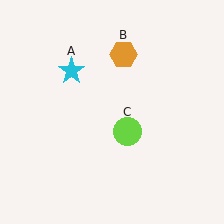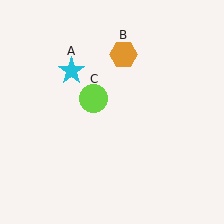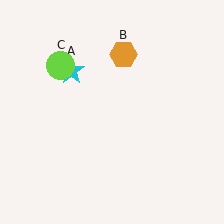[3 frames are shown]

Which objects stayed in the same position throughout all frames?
Cyan star (object A) and orange hexagon (object B) remained stationary.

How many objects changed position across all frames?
1 object changed position: lime circle (object C).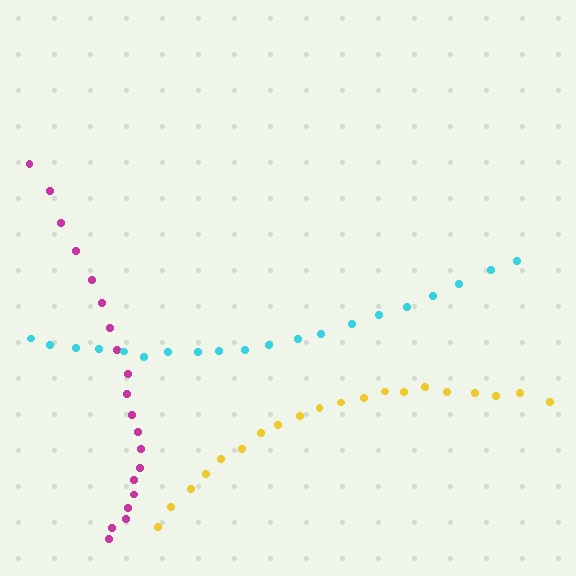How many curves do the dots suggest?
There are 3 distinct paths.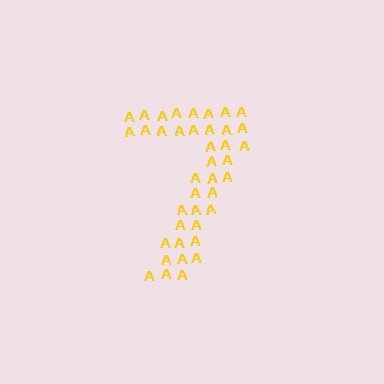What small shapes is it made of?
It is made of small letter A's.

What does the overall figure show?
The overall figure shows the digit 7.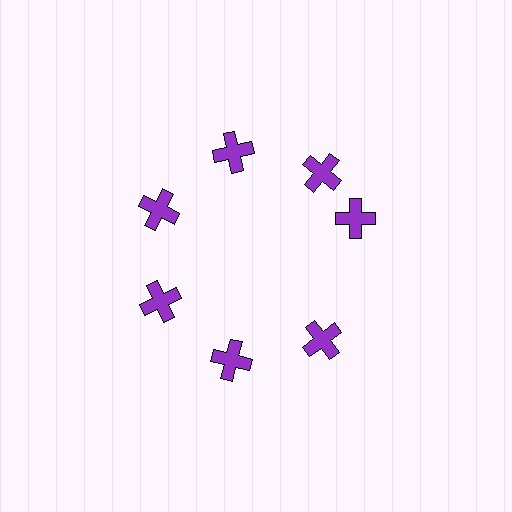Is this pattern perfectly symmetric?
No. The 7 purple crosses are arranged in a ring, but one element near the 3 o'clock position is rotated out of alignment along the ring, breaking the 7-fold rotational symmetry.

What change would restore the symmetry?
The symmetry would be restored by rotating it back into even spacing with its neighbors so that all 7 crosses sit at equal angles and equal distance from the center.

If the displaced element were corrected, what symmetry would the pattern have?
It would have 7-fold rotational symmetry — the pattern would map onto itself every 51 degrees.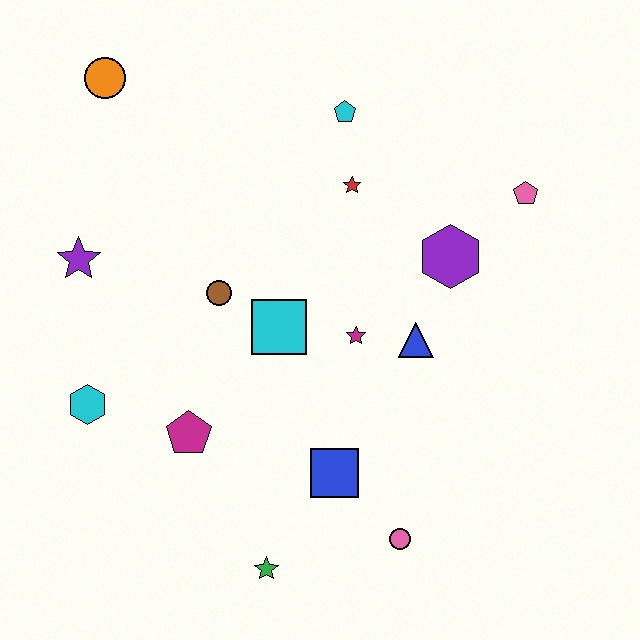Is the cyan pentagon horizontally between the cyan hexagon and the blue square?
No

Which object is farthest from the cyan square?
The orange circle is farthest from the cyan square.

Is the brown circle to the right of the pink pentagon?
No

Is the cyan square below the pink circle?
No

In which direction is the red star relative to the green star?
The red star is above the green star.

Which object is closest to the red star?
The cyan pentagon is closest to the red star.